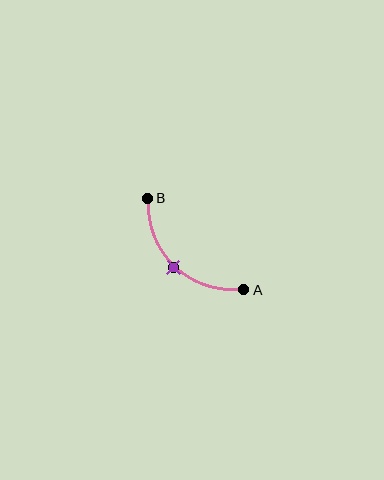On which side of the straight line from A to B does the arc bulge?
The arc bulges below and to the left of the straight line connecting A and B.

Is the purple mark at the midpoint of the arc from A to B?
Yes. The purple mark lies on the arc at equal arc-length from both A and B — it is the arc midpoint.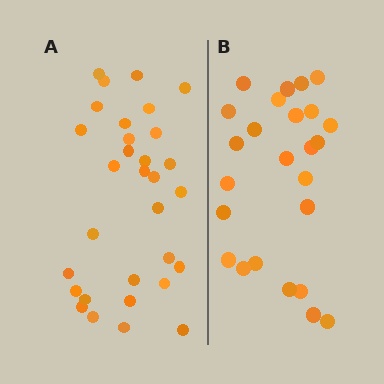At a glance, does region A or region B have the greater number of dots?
Region A (the left region) has more dots.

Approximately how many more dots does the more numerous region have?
Region A has about 6 more dots than region B.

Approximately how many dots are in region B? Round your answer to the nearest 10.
About 20 dots. (The exact count is 25, which rounds to 20.)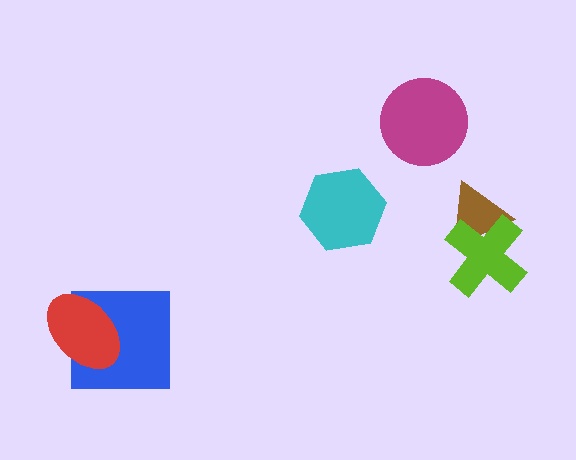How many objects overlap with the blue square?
1 object overlaps with the blue square.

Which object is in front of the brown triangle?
The lime cross is in front of the brown triangle.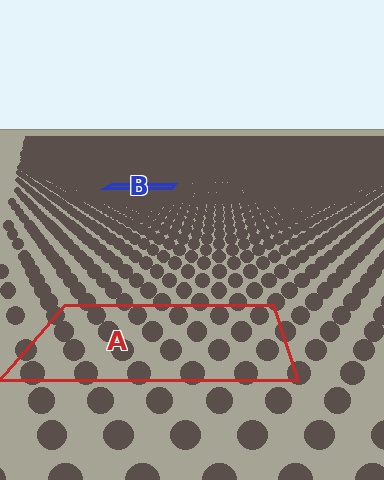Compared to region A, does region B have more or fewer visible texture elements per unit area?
Region B has more texture elements per unit area — they are packed more densely because it is farther away.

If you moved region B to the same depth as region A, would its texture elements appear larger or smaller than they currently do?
They would appear larger. At a closer depth, the same texture elements are projected at a bigger on-screen size.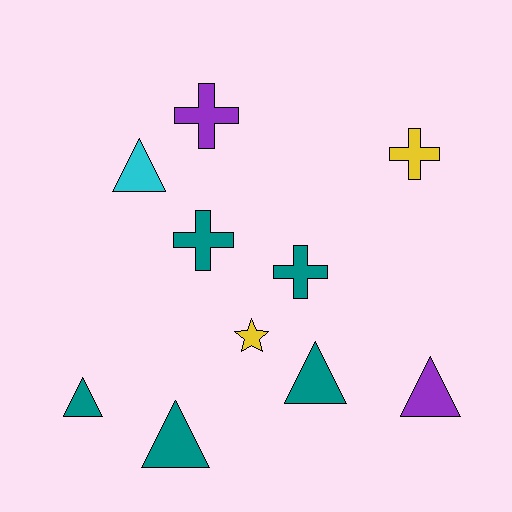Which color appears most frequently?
Teal, with 5 objects.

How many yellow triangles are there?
There are no yellow triangles.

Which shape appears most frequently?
Triangle, with 5 objects.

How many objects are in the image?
There are 10 objects.